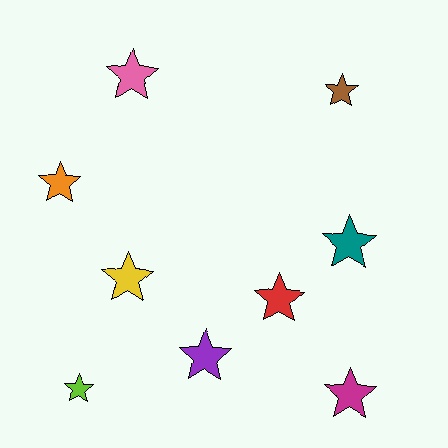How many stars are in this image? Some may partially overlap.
There are 9 stars.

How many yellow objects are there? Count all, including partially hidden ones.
There is 1 yellow object.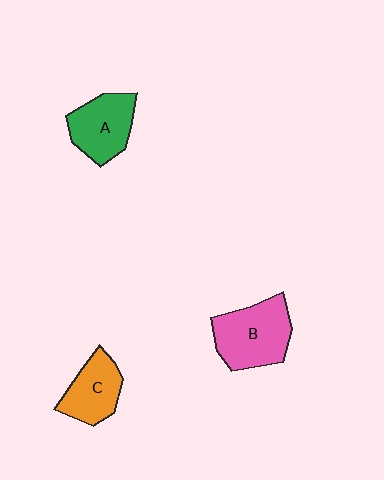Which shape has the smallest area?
Shape C (orange).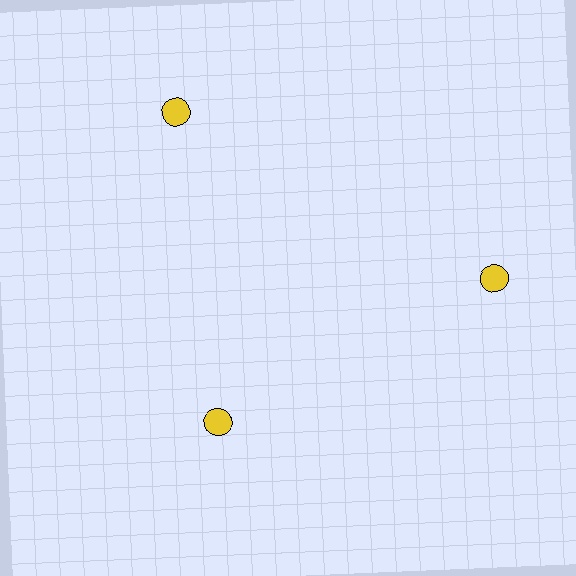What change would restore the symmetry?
The symmetry would be restored by moving it outward, back onto the ring so that all 3 circles sit at equal angles and equal distance from the center.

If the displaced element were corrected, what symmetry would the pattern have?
It would have 3-fold rotational symmetry — the pattern would map onto itself every 120 degrees.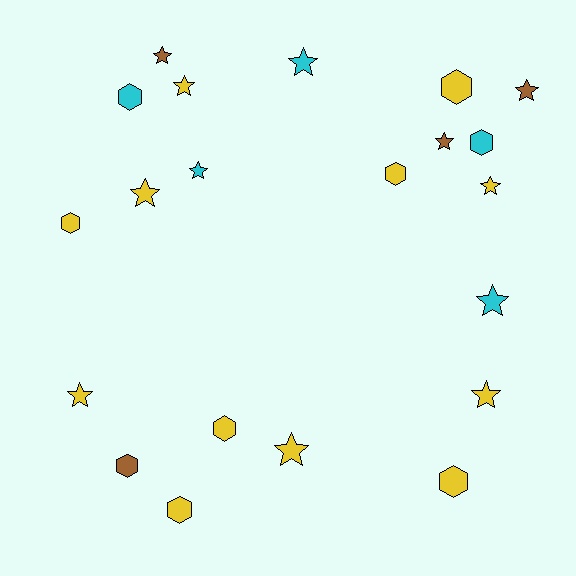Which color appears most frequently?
Yellow, with 12 objects.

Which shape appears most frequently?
Star, with 12 objects.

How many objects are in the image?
There are 21 objects.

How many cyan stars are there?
There are 3 cyan stars.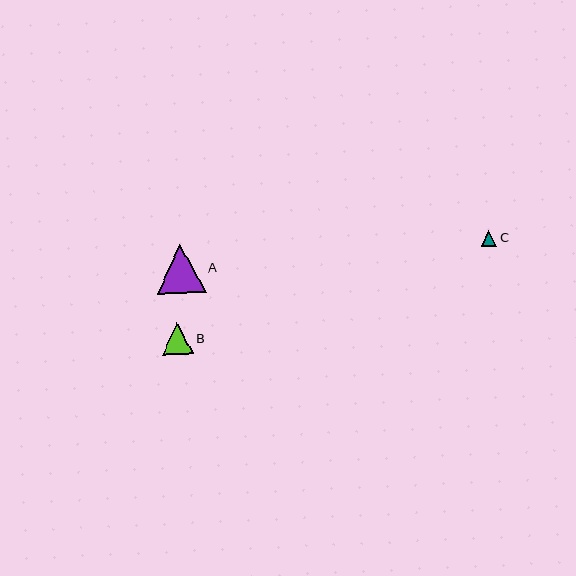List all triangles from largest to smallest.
From largest to smallest: A, B, C.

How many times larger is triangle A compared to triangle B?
Triangle A is approximately 1.6 times the size of triangle B.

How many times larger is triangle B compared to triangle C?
Triangle B is approximately 2.0 times the size of triangle C.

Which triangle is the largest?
Triangle A is the largest with a size of approximately 49 pixels.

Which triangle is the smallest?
Triangle C is the smallest with a size of approximately 15 pixels.